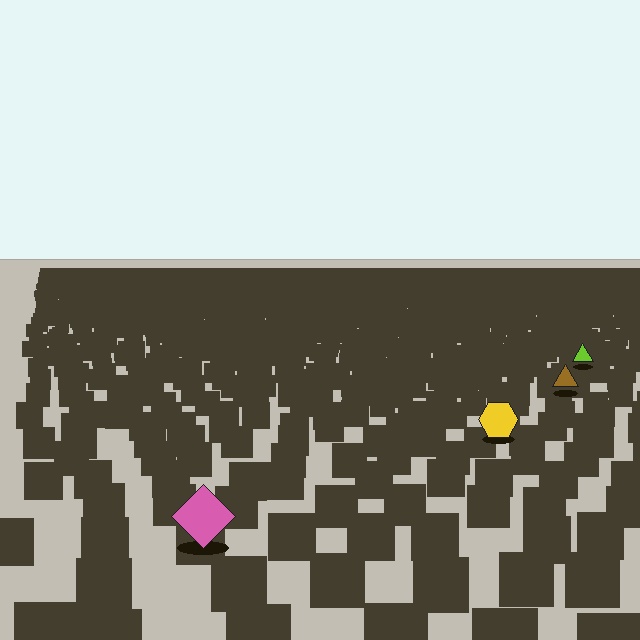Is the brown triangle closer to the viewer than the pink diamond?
No. The pink diamond is closer — you can tell from the texture gradient: the ground texture is coarser near it.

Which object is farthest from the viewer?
The lime triangle is farthest from the viewer. It appears smaller and the ground texture around it is denser.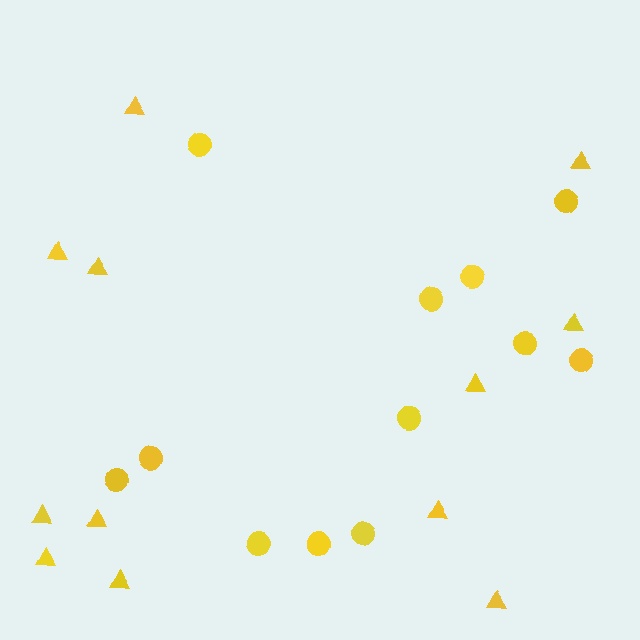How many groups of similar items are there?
There are 2 groups: one group of circles (12) and one group of triangles (12).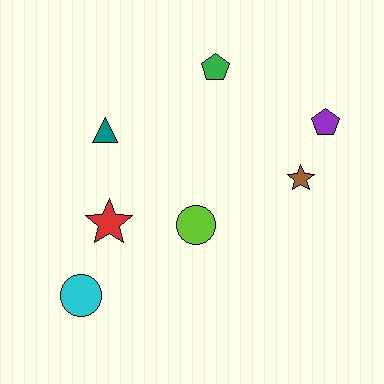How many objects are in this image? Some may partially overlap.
There are 7 objects.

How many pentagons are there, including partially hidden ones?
There are 2 pentagons.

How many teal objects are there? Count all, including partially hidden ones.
There is 1 teal object.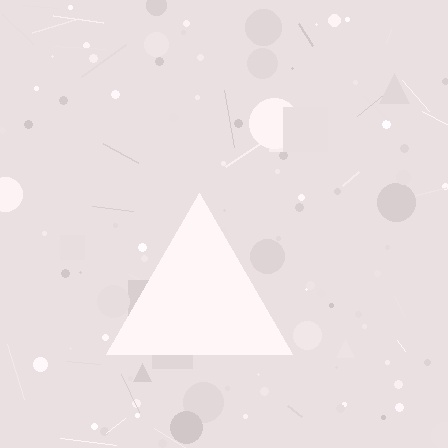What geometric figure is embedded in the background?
A triangle is embedded in the background.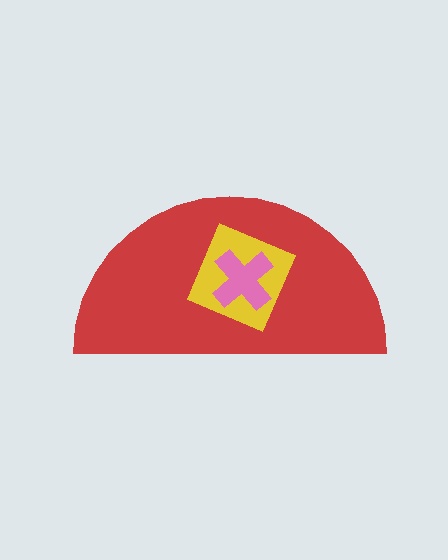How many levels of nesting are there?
3.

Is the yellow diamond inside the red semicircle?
Yes.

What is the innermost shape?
The pink cross.